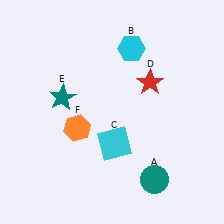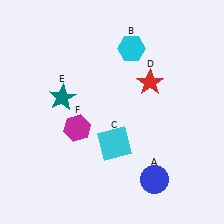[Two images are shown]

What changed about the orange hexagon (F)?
In Image 1, F is orange. In Image 2, it changed to magenta.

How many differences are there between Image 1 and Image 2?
There are 2 differences between the two images.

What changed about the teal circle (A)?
In Image 1, A is teal. In Image 2, it changed to blue.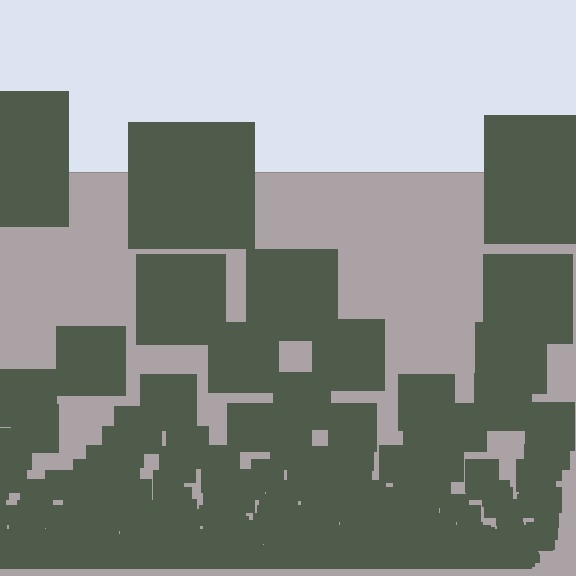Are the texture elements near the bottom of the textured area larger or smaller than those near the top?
Smaller. The gradient is inverted — elements near the bottom are smaller and denser.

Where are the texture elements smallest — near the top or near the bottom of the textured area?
Near the bottom.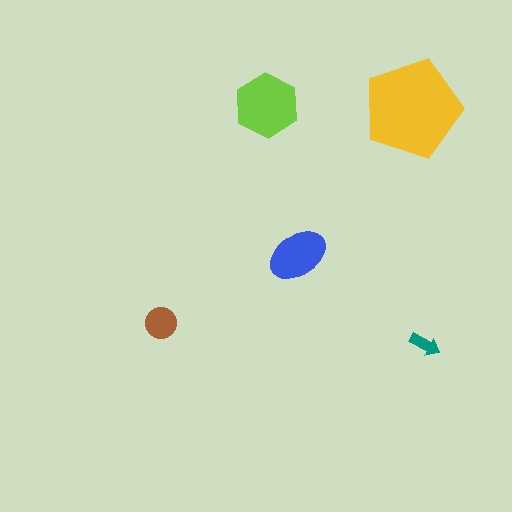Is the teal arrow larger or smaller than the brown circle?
Smaller.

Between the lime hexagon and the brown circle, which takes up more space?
The lime hexagon.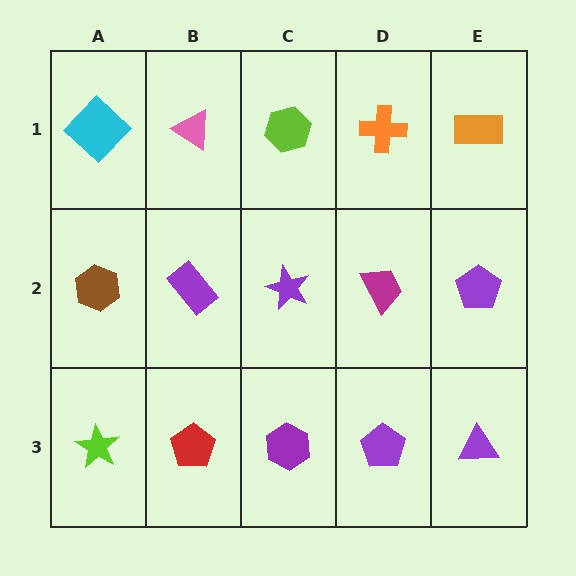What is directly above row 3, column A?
A brown hexagon.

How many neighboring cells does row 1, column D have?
3.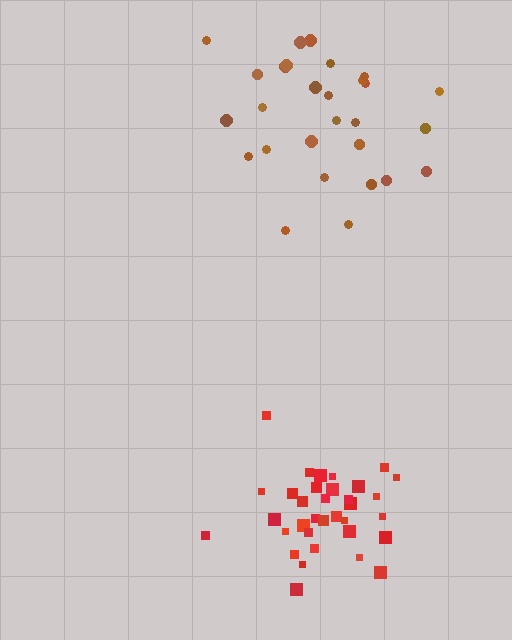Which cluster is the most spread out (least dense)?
Brown.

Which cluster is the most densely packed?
Red.